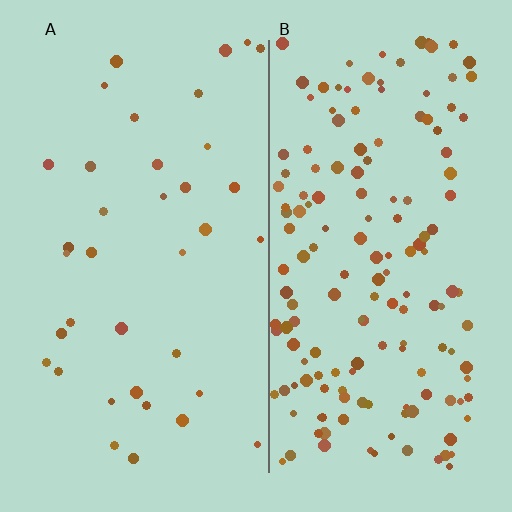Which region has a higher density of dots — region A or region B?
B (the right).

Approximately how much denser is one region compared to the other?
Approximately 4.4× — region B over region A.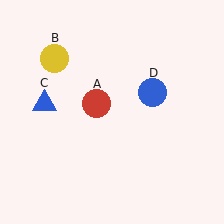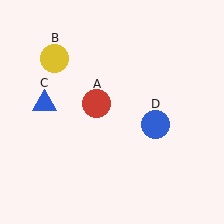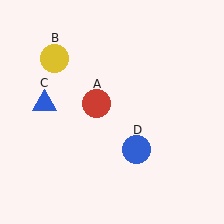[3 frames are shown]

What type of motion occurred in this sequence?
The blue circle (object D) rotated clockwise around the center of the scene.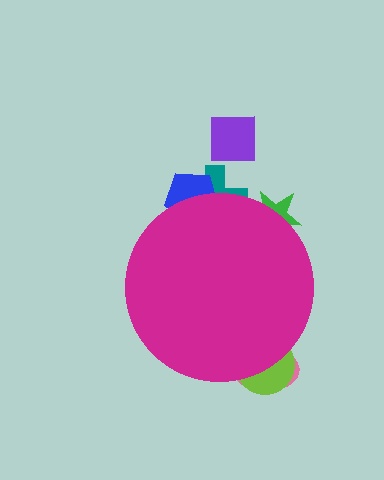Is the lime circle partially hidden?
Yes, the lime circle is partially hidden behind the magenta circle.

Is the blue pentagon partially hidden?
Yes, the blue pentagon is partially hidden behind the magenta circle.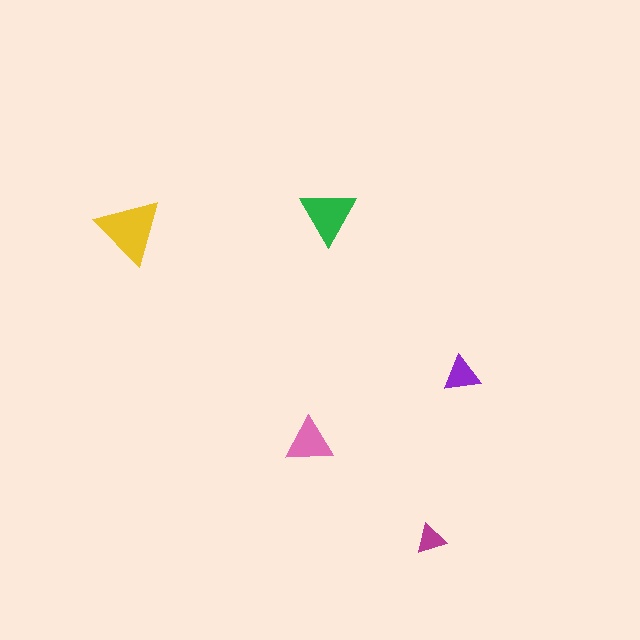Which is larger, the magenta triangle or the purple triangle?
The purple one.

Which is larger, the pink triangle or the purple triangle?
The pink one.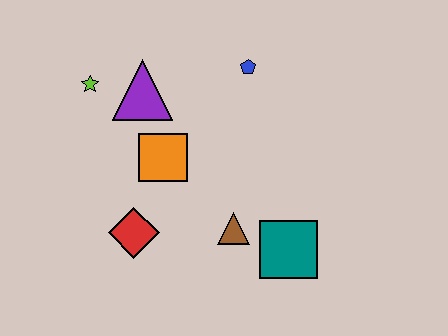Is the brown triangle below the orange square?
Yes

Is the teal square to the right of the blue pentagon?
Yes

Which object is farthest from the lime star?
The teal square is farthest from the lime star.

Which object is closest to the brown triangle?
The teal square is closest to the brown triangle.